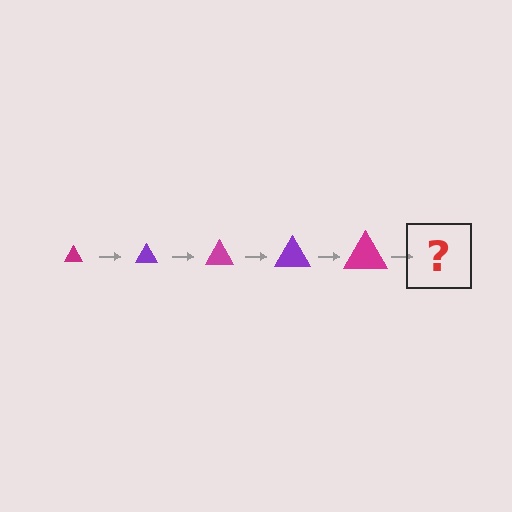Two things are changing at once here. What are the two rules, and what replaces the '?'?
The two rules are that the triangle grows larger each step and the color cycles through magenta and purple. The '?' should be a purple triangle, larger than the previous one.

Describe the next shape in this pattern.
It should be a purple triangle, larger than the previous one.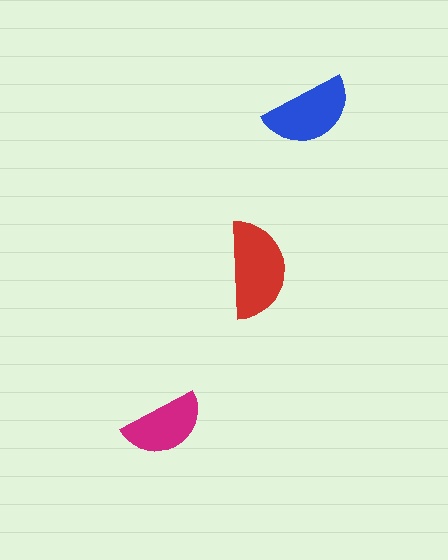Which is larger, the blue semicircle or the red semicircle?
The red one.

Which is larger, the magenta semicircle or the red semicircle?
The red one.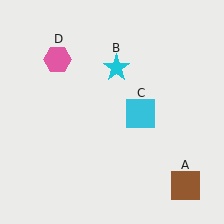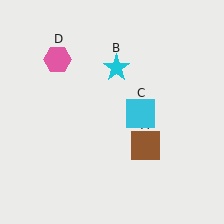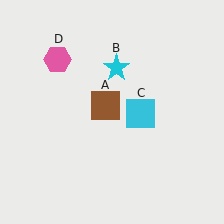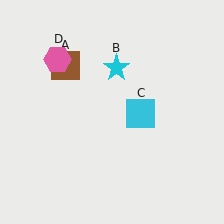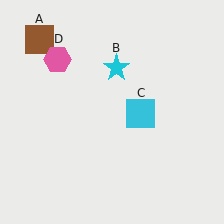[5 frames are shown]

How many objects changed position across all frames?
1 object changed position: brown square (object A).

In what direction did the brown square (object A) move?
The brown square (object A) moved up and to the left.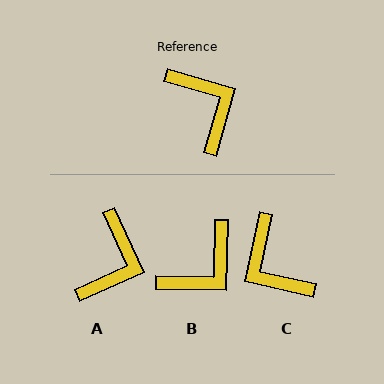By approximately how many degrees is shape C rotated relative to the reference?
Approximately 177 degrees clockwise.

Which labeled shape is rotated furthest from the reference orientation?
C, about 177 degrees away.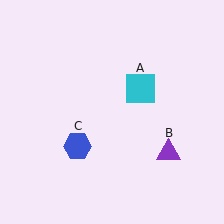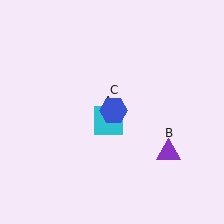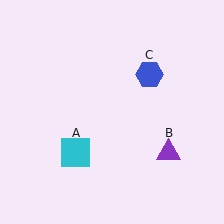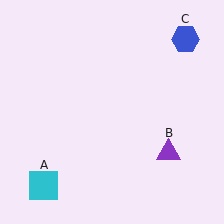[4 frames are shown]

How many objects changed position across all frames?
2 objects changed position: cyan square (object A), blue hexagon (object C).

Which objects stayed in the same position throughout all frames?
Purple triangle (object B) remained stationary.